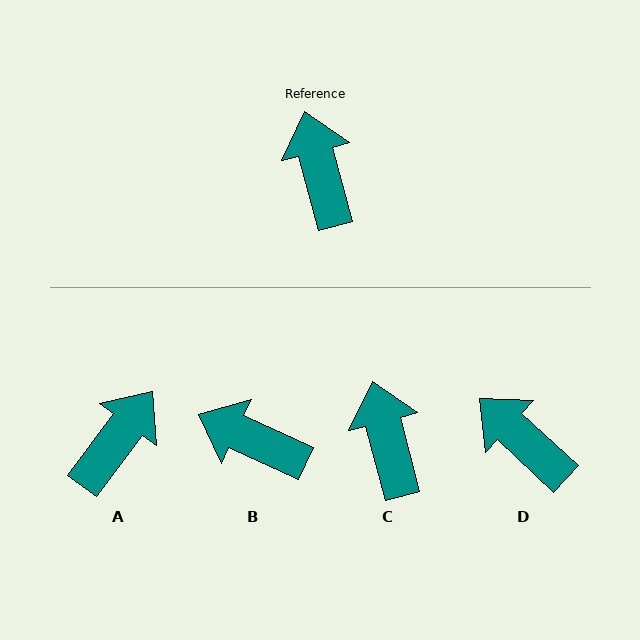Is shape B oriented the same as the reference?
No, it is off by about 50 degrees.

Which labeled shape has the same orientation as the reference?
C.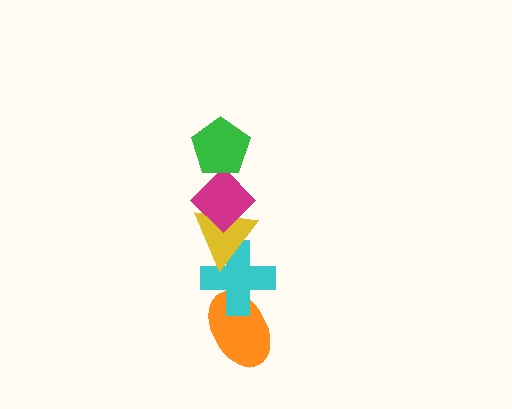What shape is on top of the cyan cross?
The yellow triangle is on top of the cyan cross.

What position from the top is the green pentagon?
The green pentagon is 1st from the top.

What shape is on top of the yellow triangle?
The magenta diamond is on top of the yellow triangle.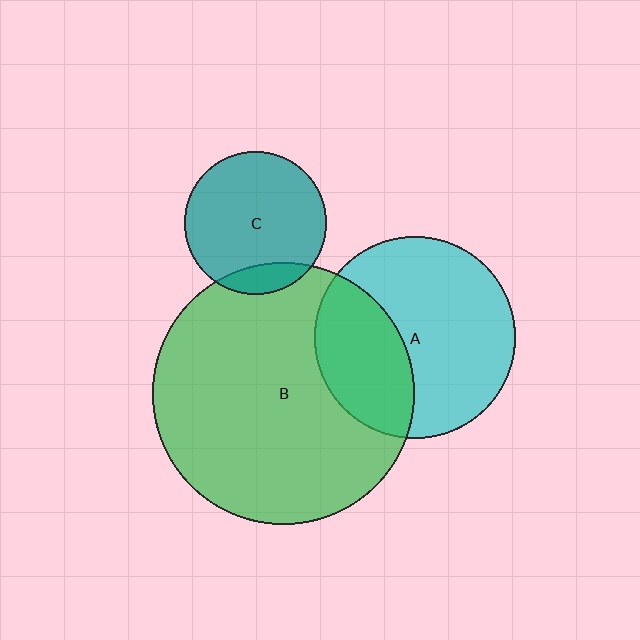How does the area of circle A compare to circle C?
Approximately 2.0 times.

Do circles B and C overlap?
Yes.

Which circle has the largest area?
Circle B (green).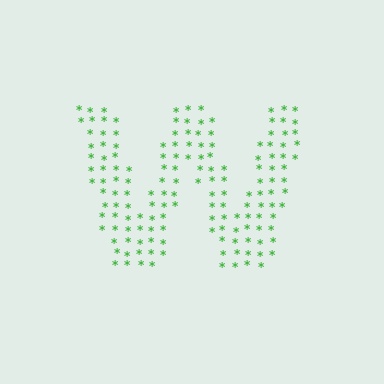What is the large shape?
The large shape is the letter W.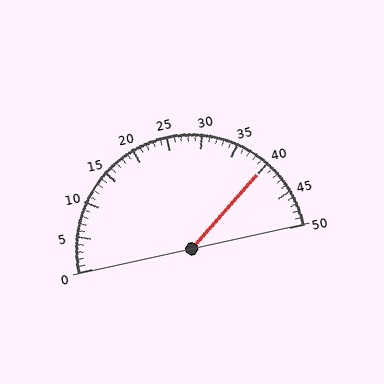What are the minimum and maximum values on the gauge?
The gauge ranges from 0 to 50.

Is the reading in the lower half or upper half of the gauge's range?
The reading is in the upper half of the range (0 to 50).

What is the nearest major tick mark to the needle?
The nearest major tick mark is 40.